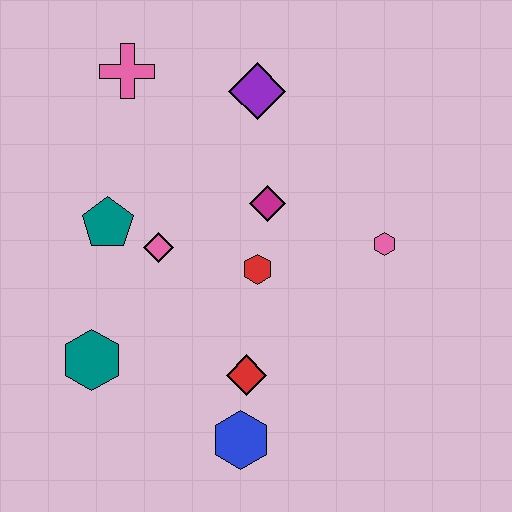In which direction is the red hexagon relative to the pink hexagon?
The red hexagon is to the left of the pink hexagon.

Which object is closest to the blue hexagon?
The red diamond is closest to the blue hexagon.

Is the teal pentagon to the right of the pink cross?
No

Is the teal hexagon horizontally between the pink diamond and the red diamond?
No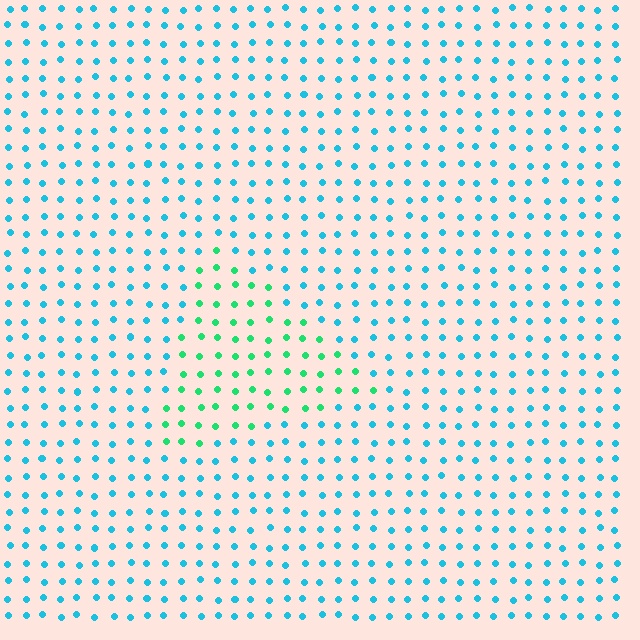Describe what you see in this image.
The image is filled with small cyan elements in a uniform arrangement. A triangle-shaped region is visible where the elements are tinted to a slightly different hue, forming a subtle color boundary.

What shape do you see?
I see a triangle.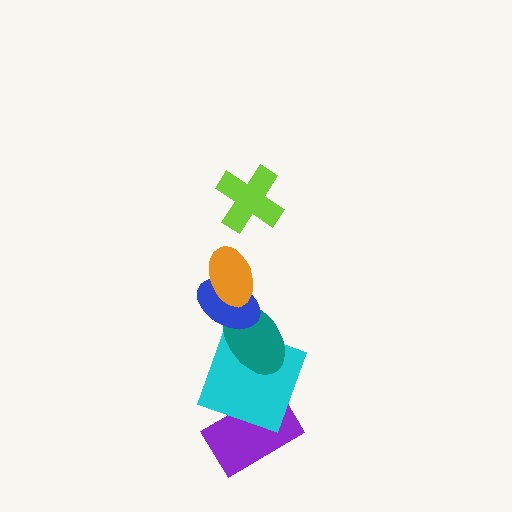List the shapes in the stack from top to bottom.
From top to bottom: the lime cross, the orange ellipse, the blue ellipse, the teal ellipse, the cyan square, the purple rectangle.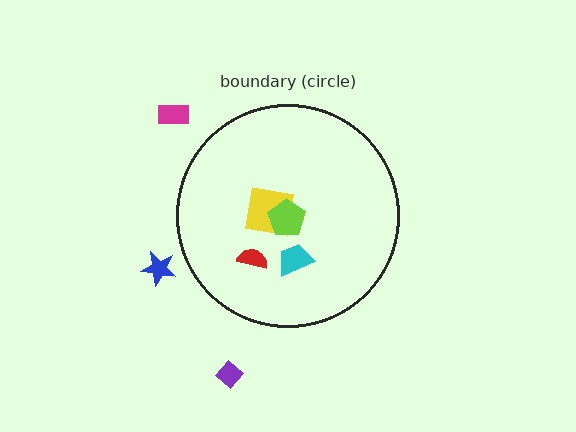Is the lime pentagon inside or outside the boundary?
Inside.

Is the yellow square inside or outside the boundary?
Inside.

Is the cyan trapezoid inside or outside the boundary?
Inside.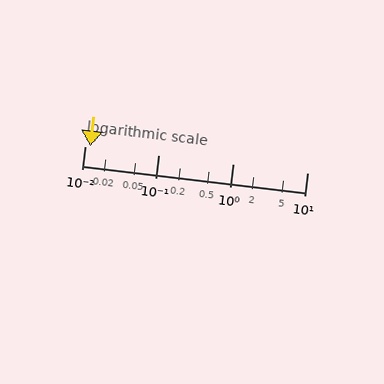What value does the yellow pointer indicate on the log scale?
The pointer indicates approximately 0.012.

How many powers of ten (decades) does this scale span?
The scale spans 3 decades, from 0.01 to 10.